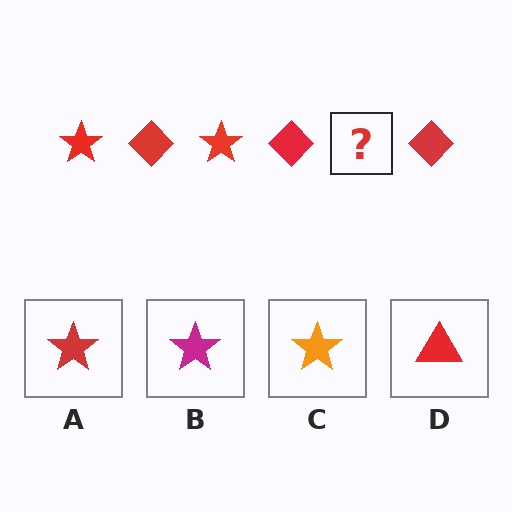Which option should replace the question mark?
Option A.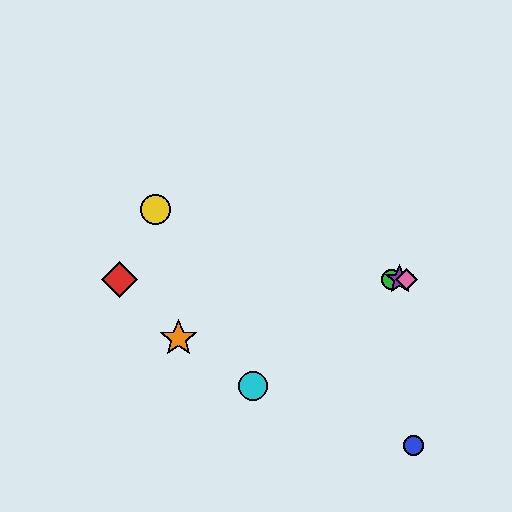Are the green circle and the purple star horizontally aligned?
Yes, both are at y≈280.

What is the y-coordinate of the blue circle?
The blue circle is at y≈446.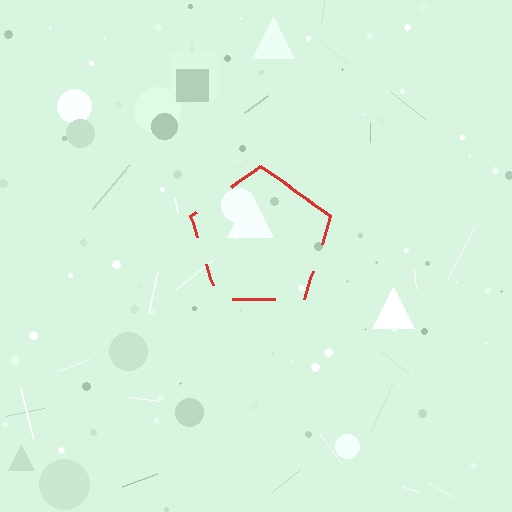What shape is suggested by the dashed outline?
The dashed outline suggests a pentagon.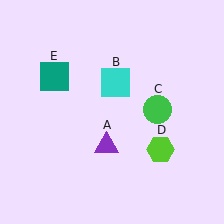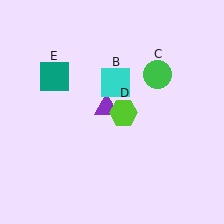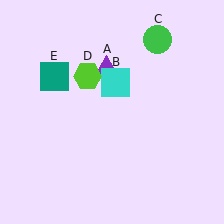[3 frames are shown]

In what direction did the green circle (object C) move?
The green circle (object C) moved up.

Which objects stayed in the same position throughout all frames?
Cyan square (object B) and teal square (object E) remained stationary.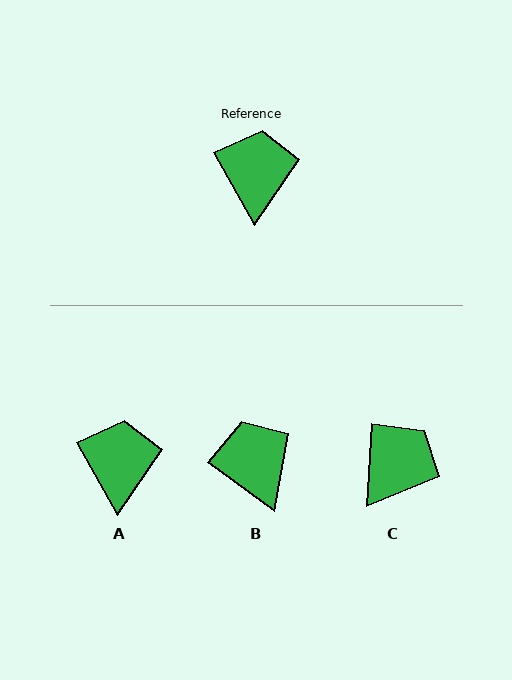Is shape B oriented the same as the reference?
No, it is off by about 25 degrees.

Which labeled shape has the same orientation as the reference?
A.